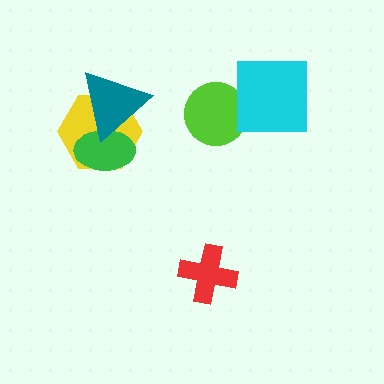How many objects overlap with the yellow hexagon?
2 objects overlap with the yellow hexagon.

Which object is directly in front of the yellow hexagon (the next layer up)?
The green ellipse is directly in front of the yellow hexagon.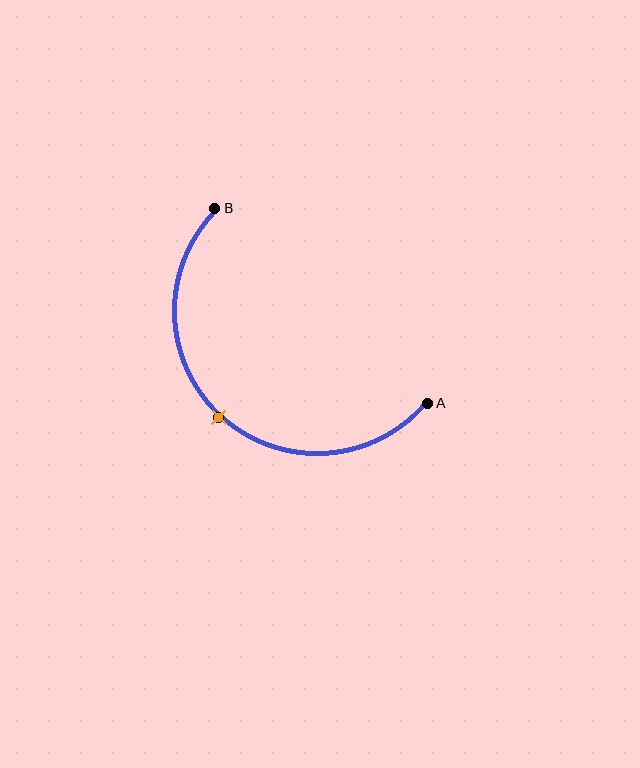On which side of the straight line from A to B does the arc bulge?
The arc bulges below and to the left of the straight line connecting A and B.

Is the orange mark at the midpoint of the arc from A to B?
Yes. The orange mark lies on the arc at equal arc-length from both A and B — it is the arc midpoint.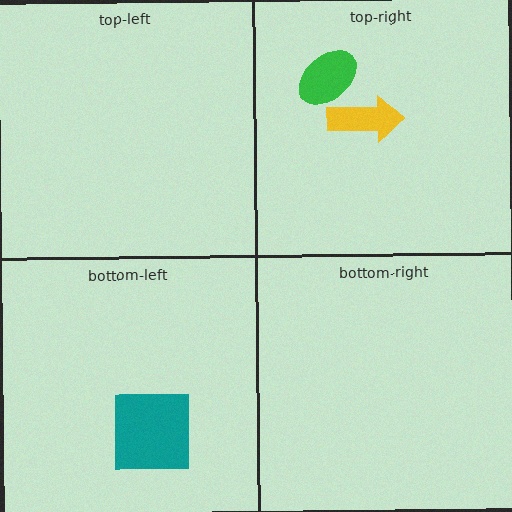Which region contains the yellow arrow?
The top-right region.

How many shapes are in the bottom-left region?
1.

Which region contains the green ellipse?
The top-right region.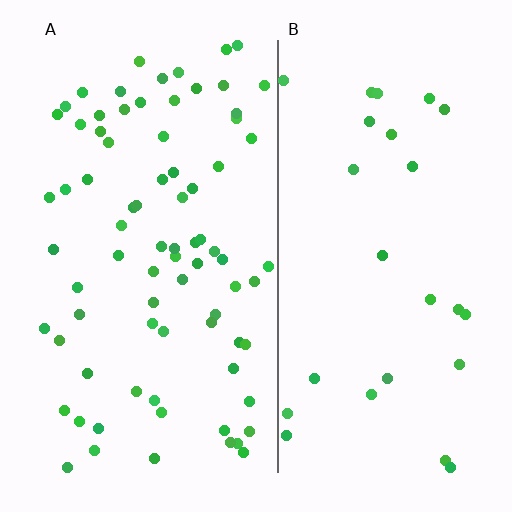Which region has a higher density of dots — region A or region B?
A (the left).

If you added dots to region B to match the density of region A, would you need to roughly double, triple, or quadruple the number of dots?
Approximately triple.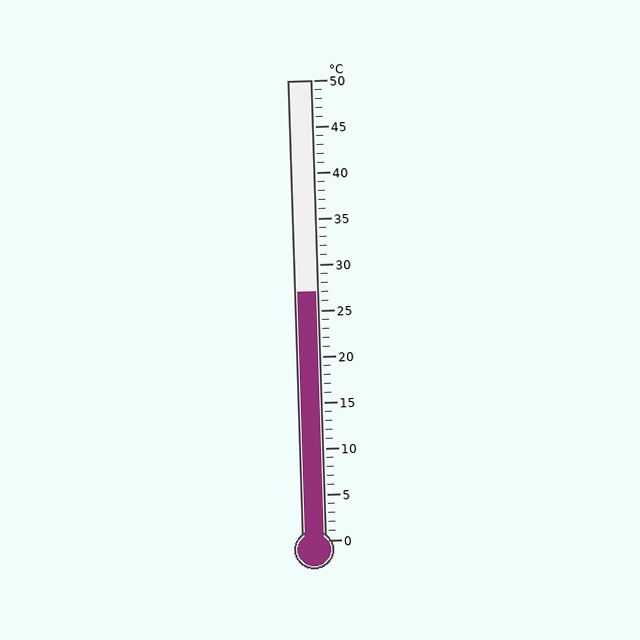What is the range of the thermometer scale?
The thermometer scale ranges from 0°C to 50°C.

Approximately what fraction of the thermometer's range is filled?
The thermometer is filled to approximately 55% of its range.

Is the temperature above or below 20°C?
The temperature is above 20°C.